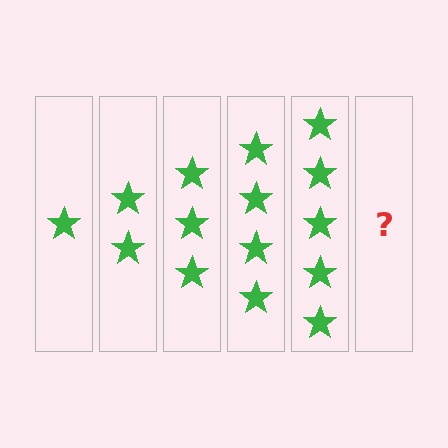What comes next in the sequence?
The next element should be 6 stars.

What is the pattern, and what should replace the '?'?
The pattern is that each step adds one more star. The '?' should be 6 stars.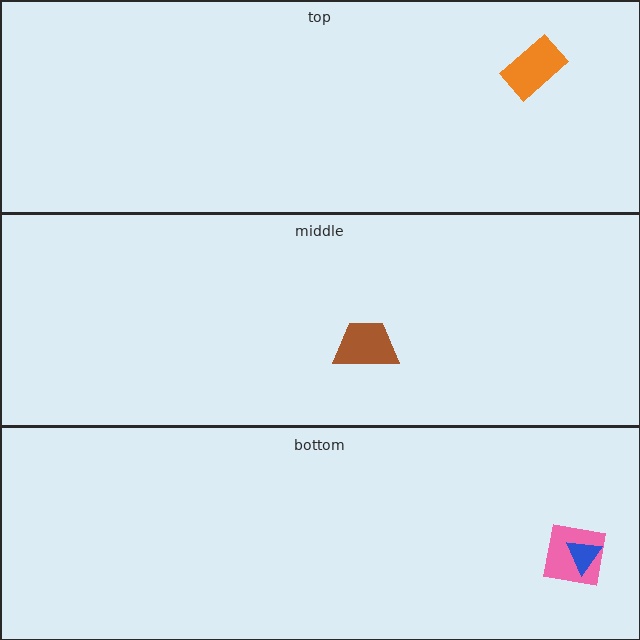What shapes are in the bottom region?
The pink square, the blue triangle.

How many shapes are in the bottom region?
2.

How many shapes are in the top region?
1.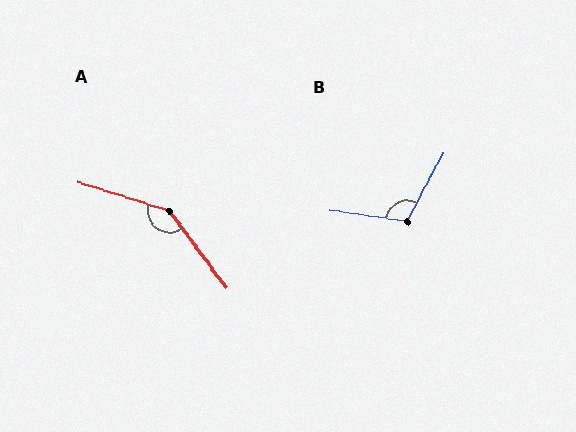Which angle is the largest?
A, at approximately 144 degrees.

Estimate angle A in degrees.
Approximately 144 degrees.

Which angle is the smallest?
B, at approximately 110 degrees.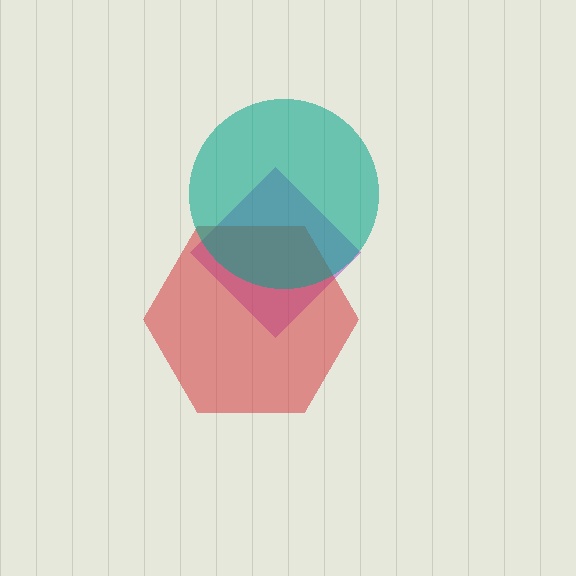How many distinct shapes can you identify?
There are 3 distinct shapes: a purple diamond, a red hexagon, a teal circle.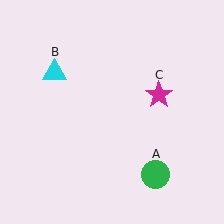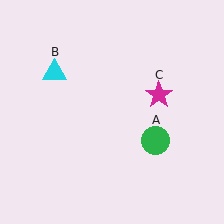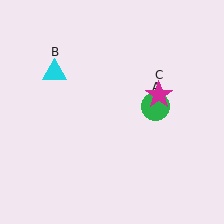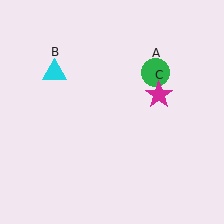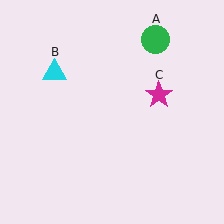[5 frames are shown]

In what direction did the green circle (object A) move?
The green circle (object A) moved up.